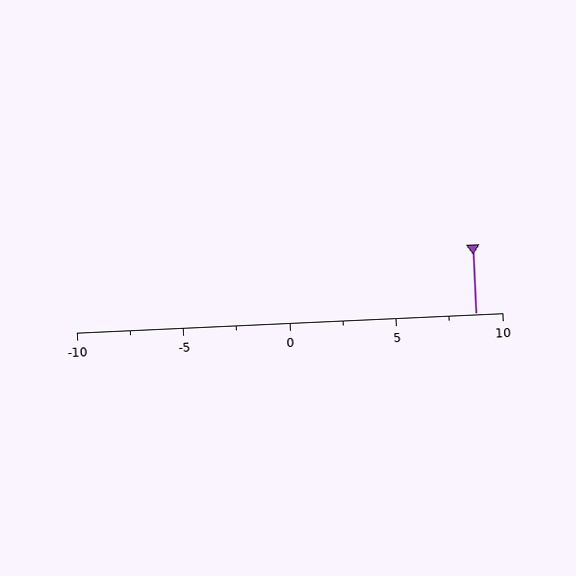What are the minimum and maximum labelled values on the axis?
The axis runs from -10 to 10.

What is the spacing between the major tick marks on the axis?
The major ticks are spaced 5 apart.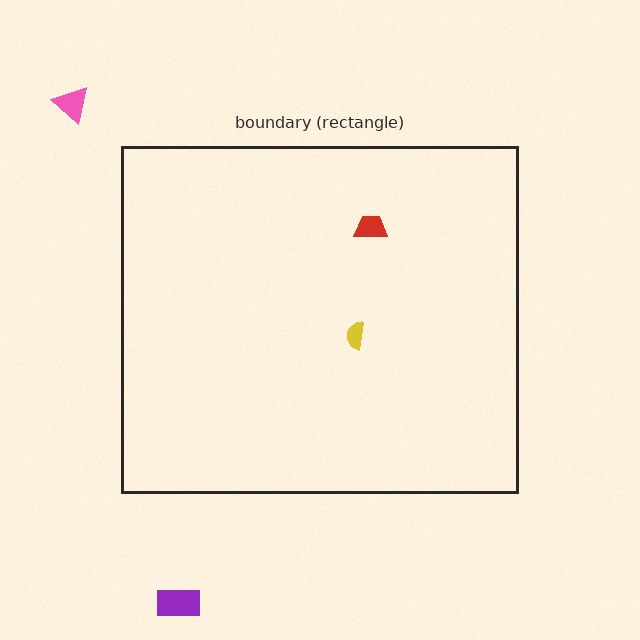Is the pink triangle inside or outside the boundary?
Outside.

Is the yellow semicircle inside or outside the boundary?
Inside.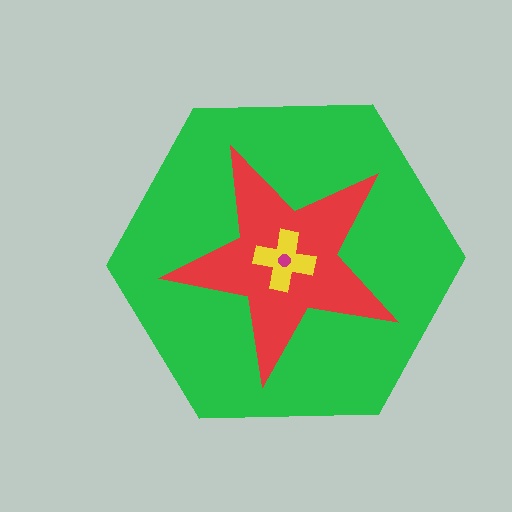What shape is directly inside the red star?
The yellow cross.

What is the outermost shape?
The green hexagon.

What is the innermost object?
The magenta circle.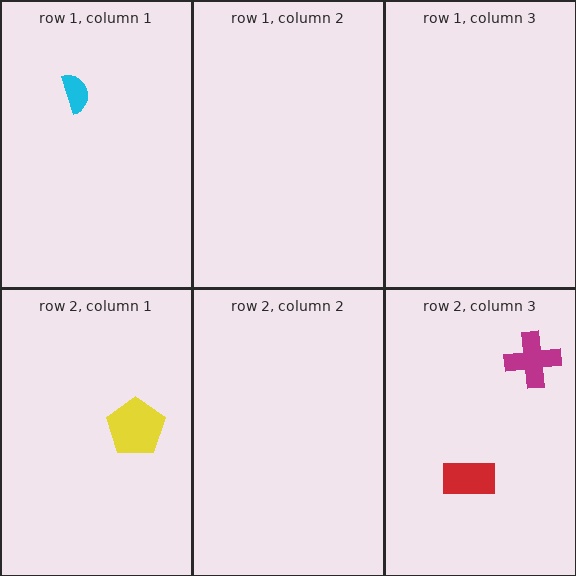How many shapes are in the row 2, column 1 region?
1.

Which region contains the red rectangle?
The row 2, column 3 region.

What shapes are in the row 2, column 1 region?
The yellow pentagon.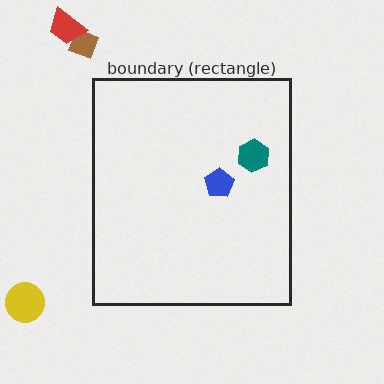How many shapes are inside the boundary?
2 inside, 3 outside.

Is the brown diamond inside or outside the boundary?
Outside.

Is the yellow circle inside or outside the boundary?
Outside.